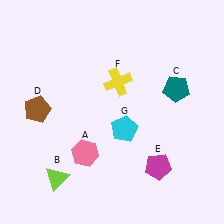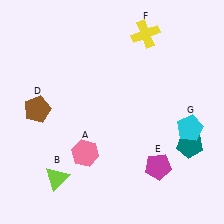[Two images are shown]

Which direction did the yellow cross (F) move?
The yellow cross (F) moved up.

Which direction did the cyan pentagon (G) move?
The cyan pentagon (G) moved right.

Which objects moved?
The objects that moved are: the teal pentagon (C), the yellow cross (F), the cyan pentagon (G).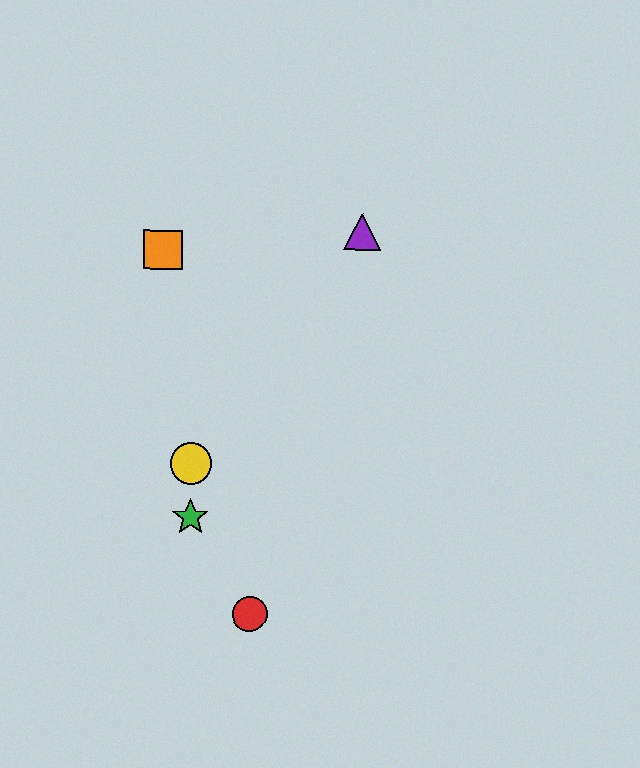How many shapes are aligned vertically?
3 shapes (the blue triangle, the green star, the yellow circle) are aligned vertically.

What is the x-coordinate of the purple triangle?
The purple triangle is at x≈362.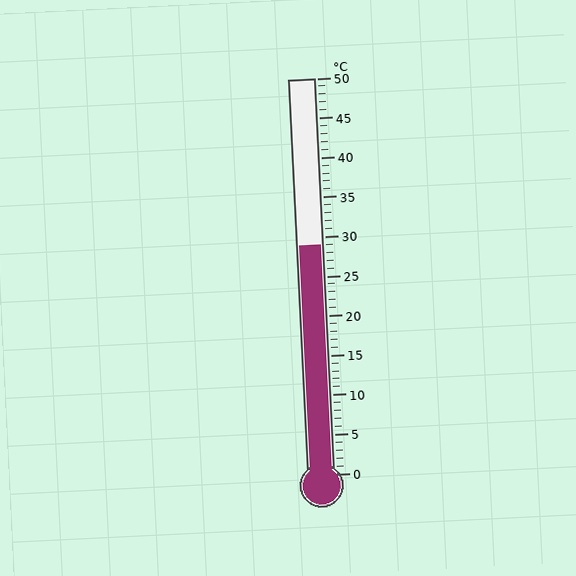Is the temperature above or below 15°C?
The temperature is above 15°C.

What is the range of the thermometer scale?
The thermometer scale ranges from 0°C to 50°C.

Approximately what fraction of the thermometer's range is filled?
The thermometer is filled to approximately 60% of its range.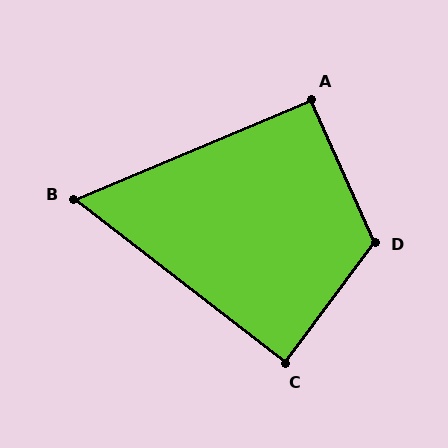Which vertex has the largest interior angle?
D, at approximately 120 degrees.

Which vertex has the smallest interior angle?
B, at approximately 60 degrees.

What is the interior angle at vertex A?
Approximately 91 degrees (approximately right).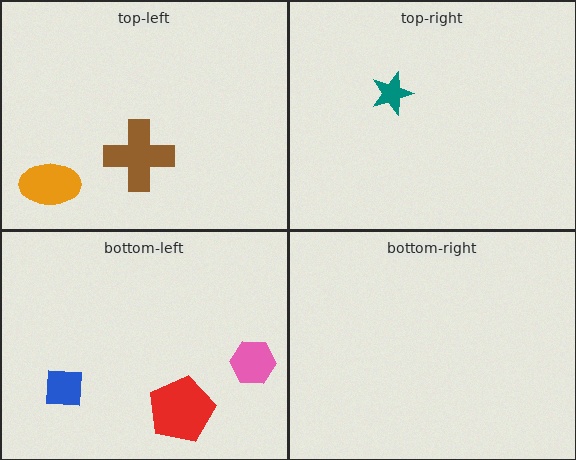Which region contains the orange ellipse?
The top-left region.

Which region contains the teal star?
The top-right region.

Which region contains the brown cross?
The top-left region.